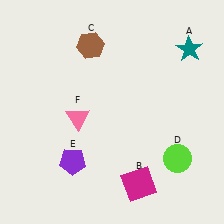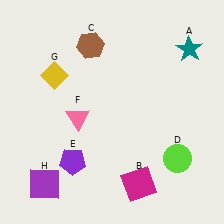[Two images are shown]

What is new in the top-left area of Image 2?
A yellow diamond (G) was added in the top-left area of Image 2.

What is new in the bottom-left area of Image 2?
A purple square (H) was added in the bottom-left area of Image 2.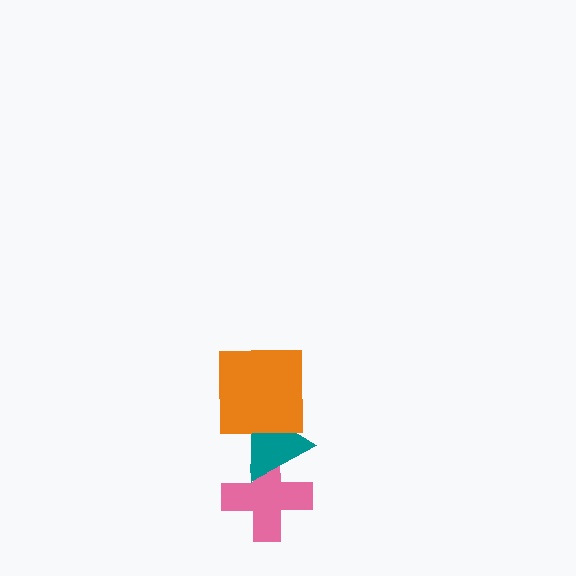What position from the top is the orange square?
The orange square is 1st from the top.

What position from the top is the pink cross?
The pink cross is 3rd from the top.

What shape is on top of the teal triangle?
The orange square is on top of the teal triangle.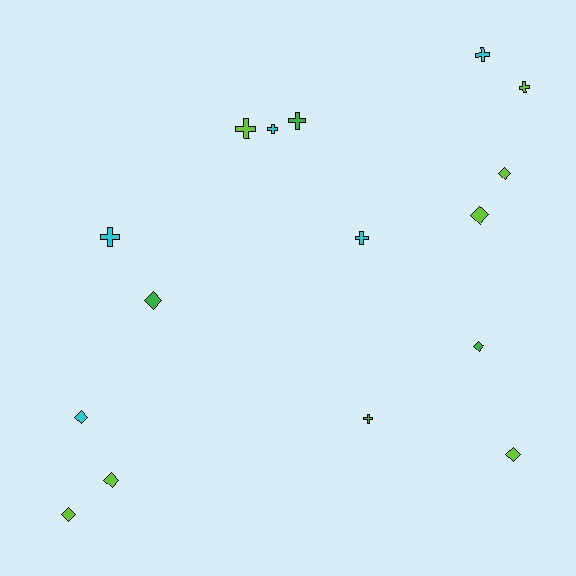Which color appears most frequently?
Lime, with 7 objects.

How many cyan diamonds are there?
There is 1 cyan diamond.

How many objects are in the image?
There are 16 objects.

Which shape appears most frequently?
Diamond, with 8 objects.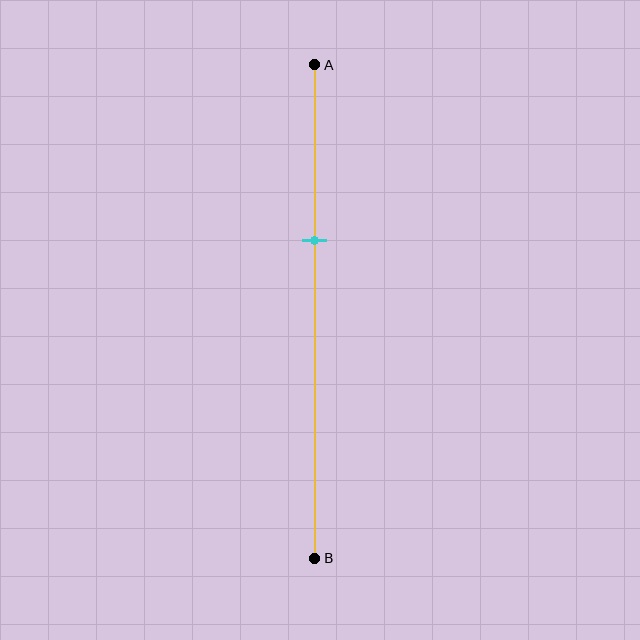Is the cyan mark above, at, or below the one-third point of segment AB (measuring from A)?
The cyan mark is approximately at the one-third point of segment AB.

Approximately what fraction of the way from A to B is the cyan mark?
The cyan mark is approximately 35% of the way from A to B.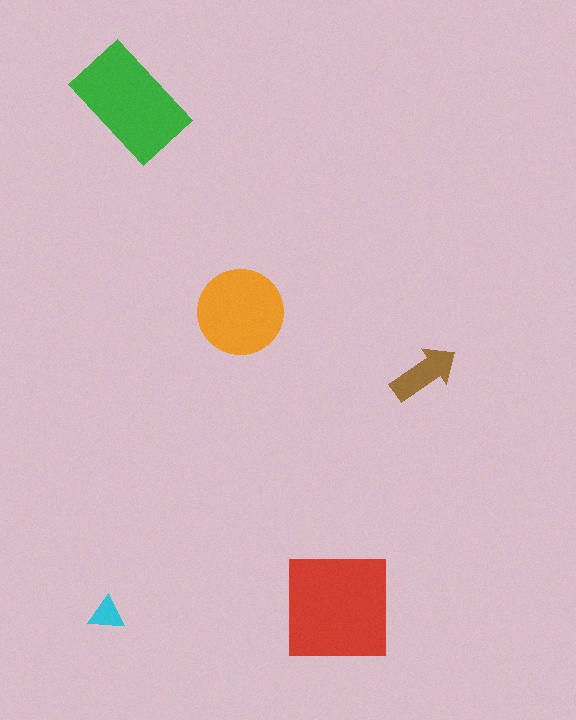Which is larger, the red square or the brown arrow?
The red square.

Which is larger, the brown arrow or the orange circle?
The orange circle.